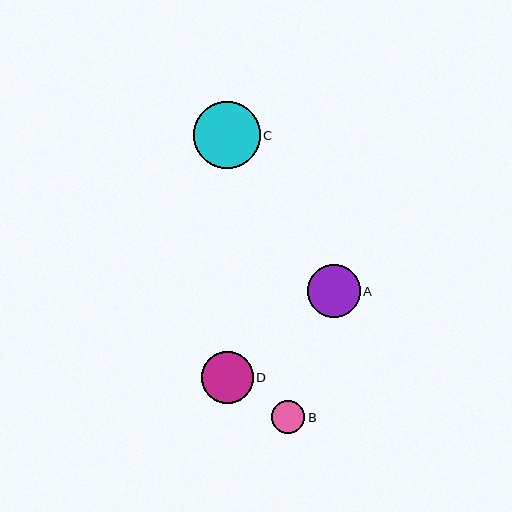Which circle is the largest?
Circle C is the largest with a size of approximately 67 pixels.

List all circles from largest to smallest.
From largest to smallest: C, A, D, B.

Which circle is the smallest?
Circle B is the smallest with a size of approximately 33 pixels.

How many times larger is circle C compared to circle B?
Circle C is approximately 2.0 times the size of circle B.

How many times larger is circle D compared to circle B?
Circle D is approximately 1.6 times the size of circle B.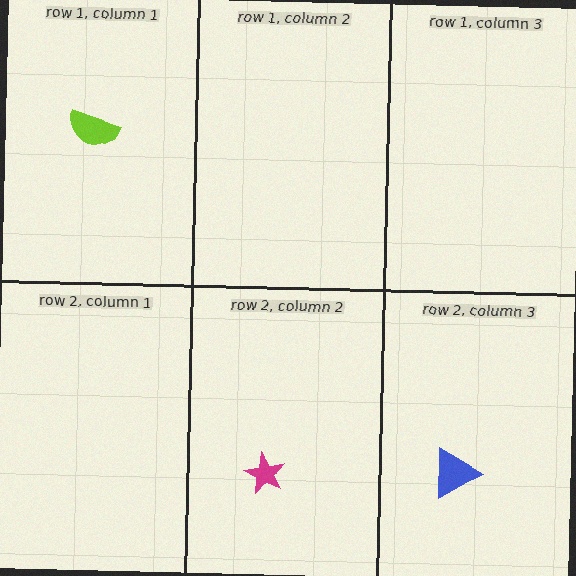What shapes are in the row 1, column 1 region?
The lime semicircle.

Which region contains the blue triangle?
The row 2, column 3 region.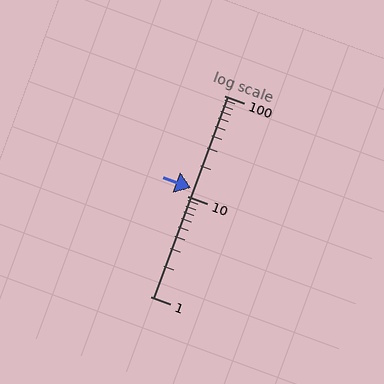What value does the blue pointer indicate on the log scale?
The pointer indicates approximately 12.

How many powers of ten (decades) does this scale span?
The scale spans 2 decades, from 1 to 100.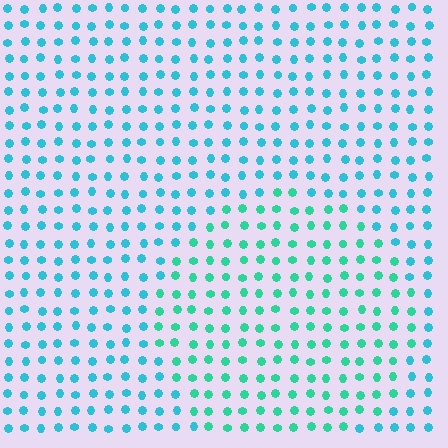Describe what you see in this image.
The image is filled with small cyan elements in a uniform arrangement. A circle-shaped region is visible where the elements are tinted to a slightly different hue, forming a subtle color boundary.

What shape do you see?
I see a circle.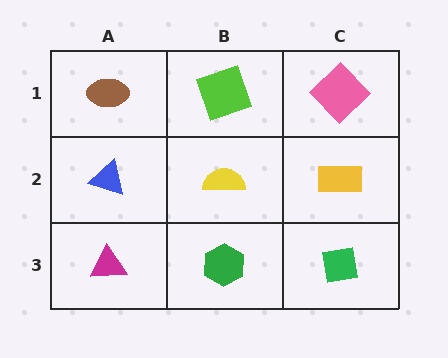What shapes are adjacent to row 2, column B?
A lime square (row 1, column B), a green hexagon (row 3, column B), a blue triangle (row 2, column A), a yellow rectangle (row 2, column C).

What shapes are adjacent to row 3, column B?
A yellow semicircle (row 2, column B), a magenta triangle (row 3, column A), a green square (row 3, column C).